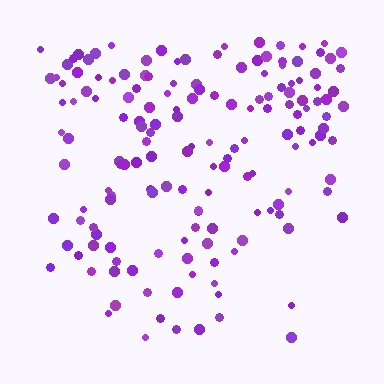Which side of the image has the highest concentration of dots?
The top.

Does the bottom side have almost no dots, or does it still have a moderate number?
Still a moderate number, just noticeably fewer than the top.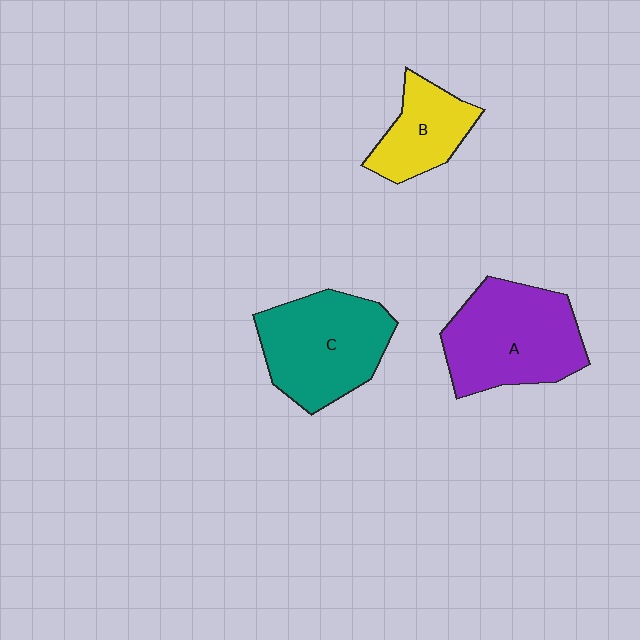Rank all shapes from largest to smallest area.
From largest to smallest: A (purple), C (teal), B (yellow).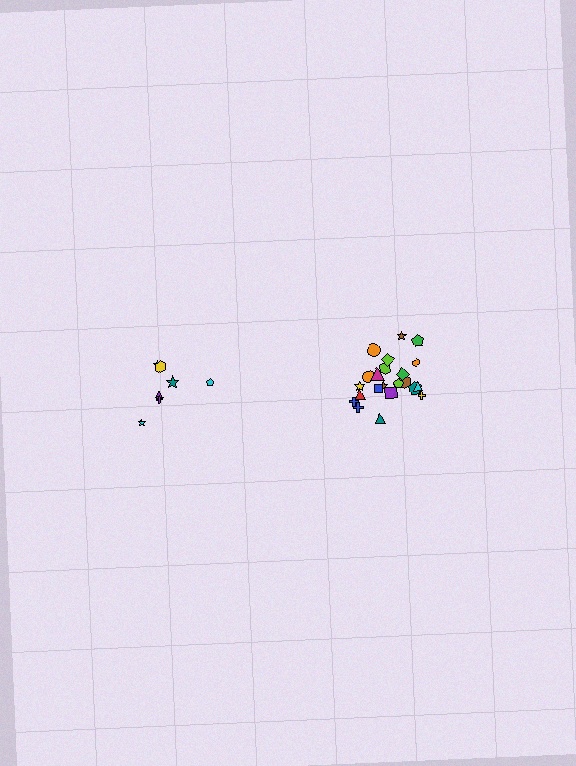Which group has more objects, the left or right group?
The right group.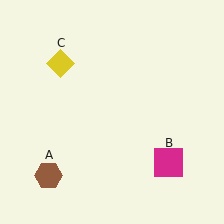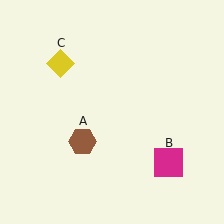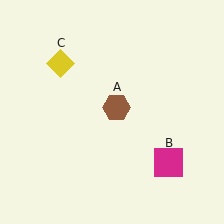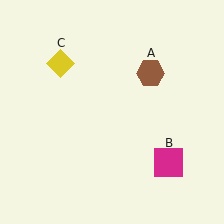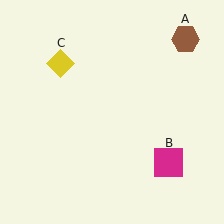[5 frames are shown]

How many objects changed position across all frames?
1 object changed position: brown hexagon (object A).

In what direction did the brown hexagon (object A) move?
The brown hexagon (object A) moved up and to the right.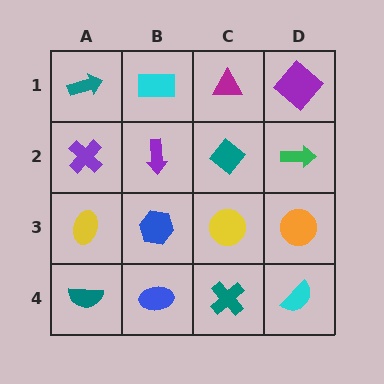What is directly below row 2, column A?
A yellow ellipse.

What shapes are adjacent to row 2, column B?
A cyan rectangle (row 1, column B), a blue hexagon (row 3, column B), a purple cross (row 2, column A), a teal diamond (row 2, column C).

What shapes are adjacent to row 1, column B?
A purple arrow (row 2, column B), a teal arrow (row 1, column A), a magenta triangle (row 1, column C).